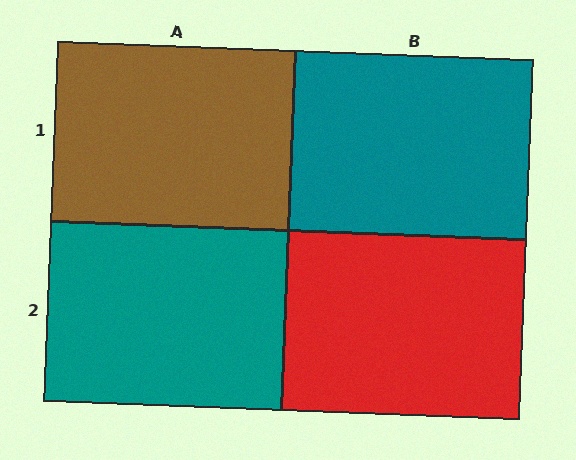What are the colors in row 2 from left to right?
Teal, red.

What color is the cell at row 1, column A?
Brown.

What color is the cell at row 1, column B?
Teal.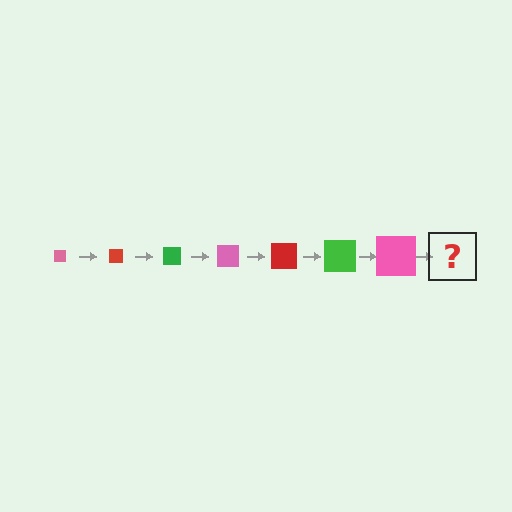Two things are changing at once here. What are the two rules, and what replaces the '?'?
The two rules are that the square grows larger each step and the color cycles through pink, red, and green. The '?' should be a red square, larger than the previous one.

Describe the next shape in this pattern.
It should be a red square, larger than the previous one.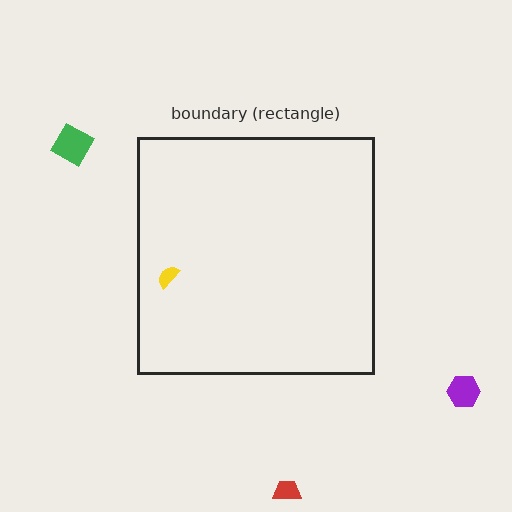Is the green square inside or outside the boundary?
Outside.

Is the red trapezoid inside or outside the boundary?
Outside.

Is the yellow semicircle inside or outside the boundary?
Inside.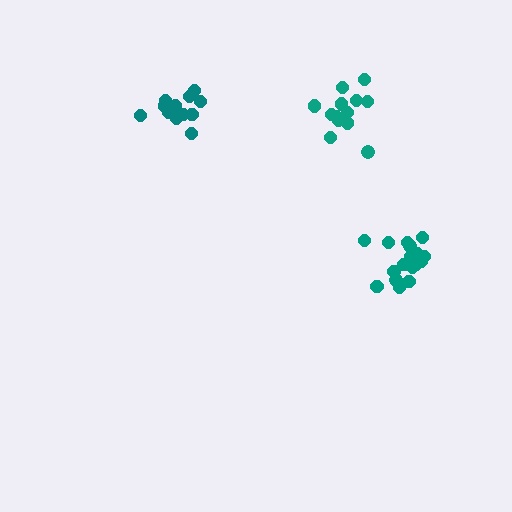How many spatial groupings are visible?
There are 3 spatial groupings.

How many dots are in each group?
Group 1: 14 dots, Group 2: 13 dots, Group 3: 17 dots (44 total).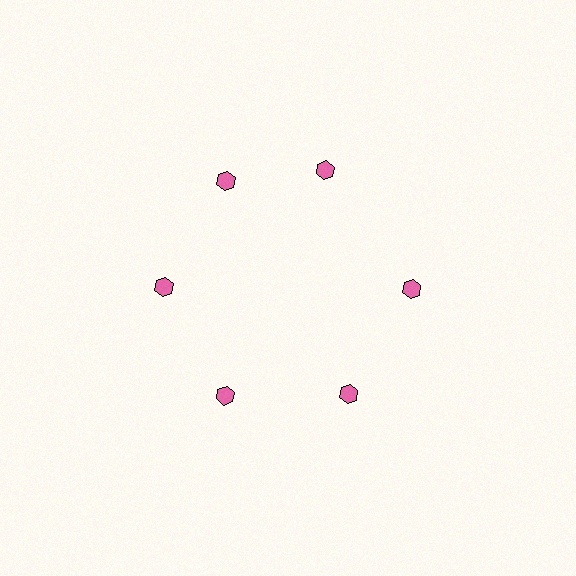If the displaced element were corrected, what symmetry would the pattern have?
It would have 6-fold rotational symmetry — the pattern would map onto itself every 60 degrees.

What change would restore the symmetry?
The symmetry would be restored by rotating it back into even spacing with its neighbors so that all 6 hexagons sit at equal angles and equal distance from the center.